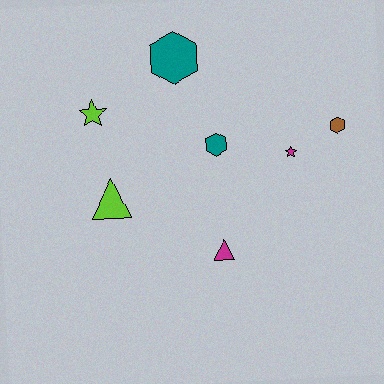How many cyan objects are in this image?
There are no cyan objects.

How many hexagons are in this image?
There are 3 hexagons.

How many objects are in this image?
There are 7 objects.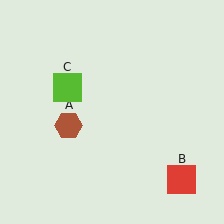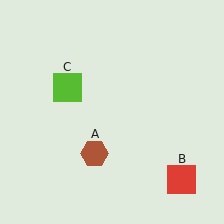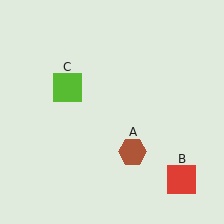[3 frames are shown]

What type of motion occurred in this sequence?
The brown hexagon (object A) rotated counterclockwise around the center of the scene.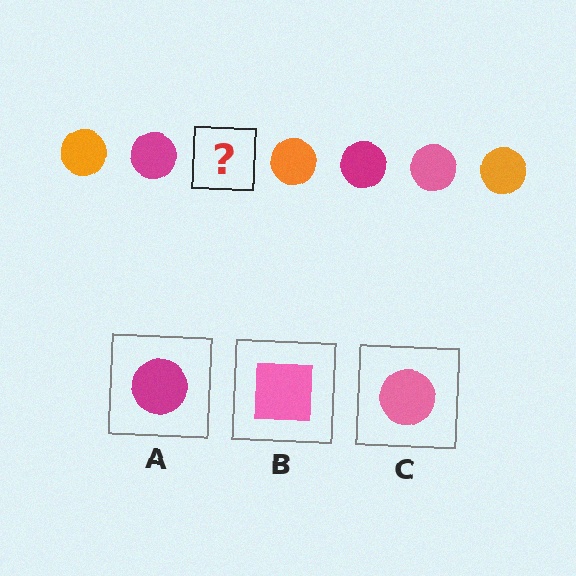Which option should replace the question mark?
Option C.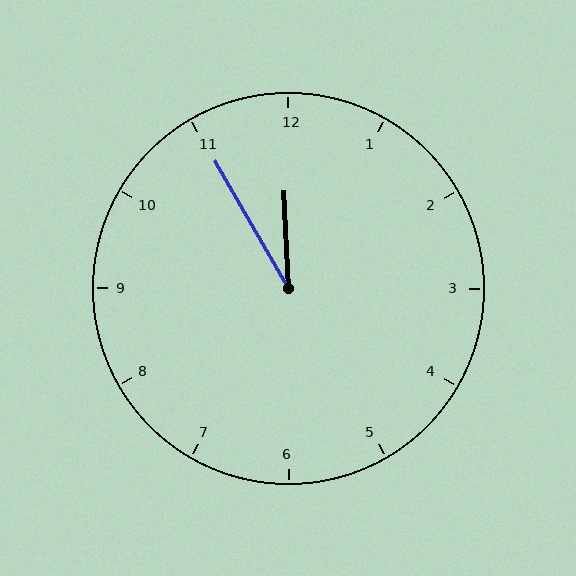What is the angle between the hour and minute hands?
Approximately 28 degrees.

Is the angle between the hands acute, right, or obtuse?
It is acute.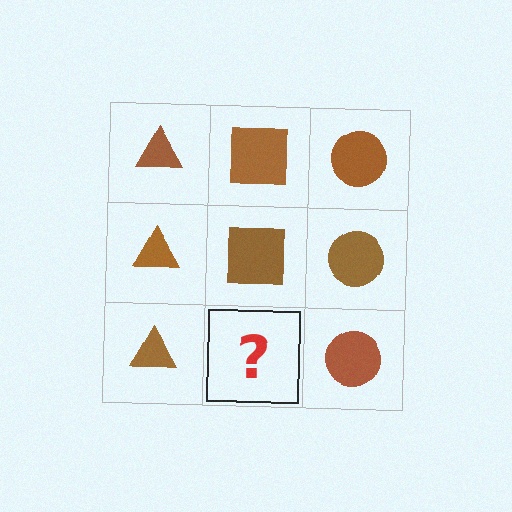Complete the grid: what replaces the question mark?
The question mark should be replaced with a brown square.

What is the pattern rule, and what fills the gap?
The rule is that each column has a consistent shape. The gap should be filled with a brown square.